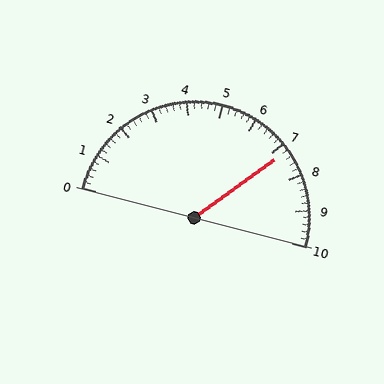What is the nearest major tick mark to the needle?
The nearest major tick mark is 7.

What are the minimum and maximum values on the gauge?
The gauge ranges from 0 to 10.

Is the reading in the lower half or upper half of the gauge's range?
The reading is in the upper half of the range (0 to 10).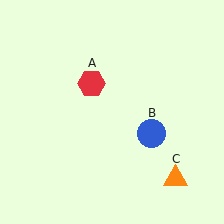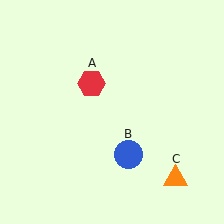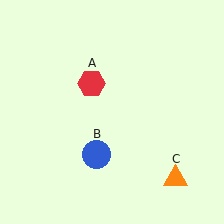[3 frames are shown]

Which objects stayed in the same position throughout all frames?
Red hexagon (object A) and orange triangle (object C) remained stationary.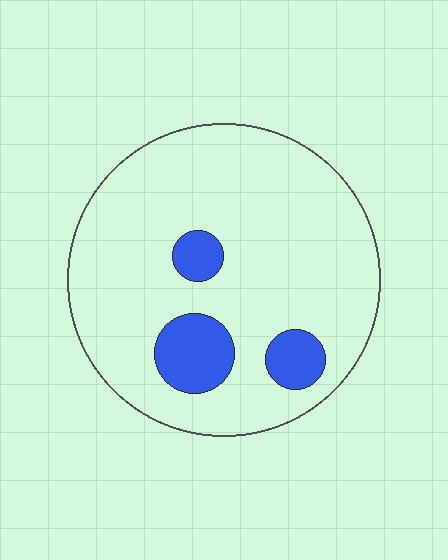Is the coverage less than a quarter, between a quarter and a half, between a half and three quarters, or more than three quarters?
Less than a quarter.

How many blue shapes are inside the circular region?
3.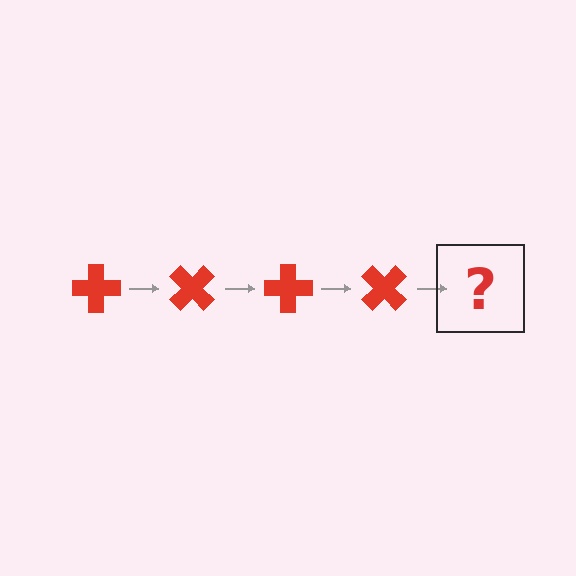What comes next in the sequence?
The next element should be a red cross rotated 180 degrees.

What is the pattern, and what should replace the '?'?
The pattern is that the cross rotates 45 degrees each step. The '?' should be a red cross rotated 180 degrees.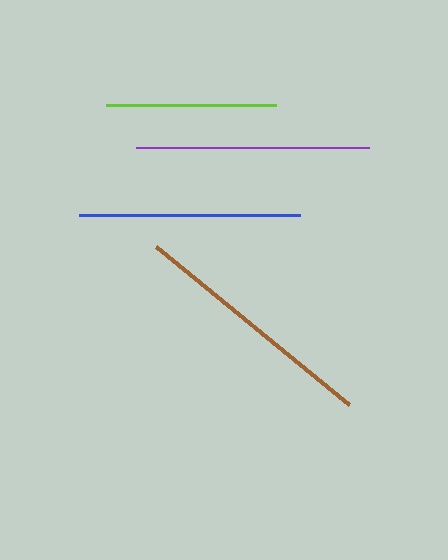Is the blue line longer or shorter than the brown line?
The brown line is longer than the blue line.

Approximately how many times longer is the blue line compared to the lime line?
The blue line is approximately 1.3 times the length of the lime line.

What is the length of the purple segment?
The purple segment is approximately 233 pixels long.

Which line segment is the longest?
The brown line is the longest at approximately 250 pixels.